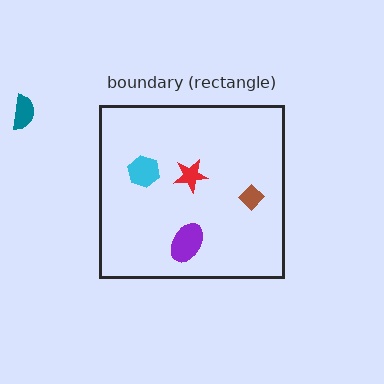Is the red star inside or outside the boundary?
Inside.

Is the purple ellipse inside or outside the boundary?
Inside.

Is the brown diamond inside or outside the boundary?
Inside.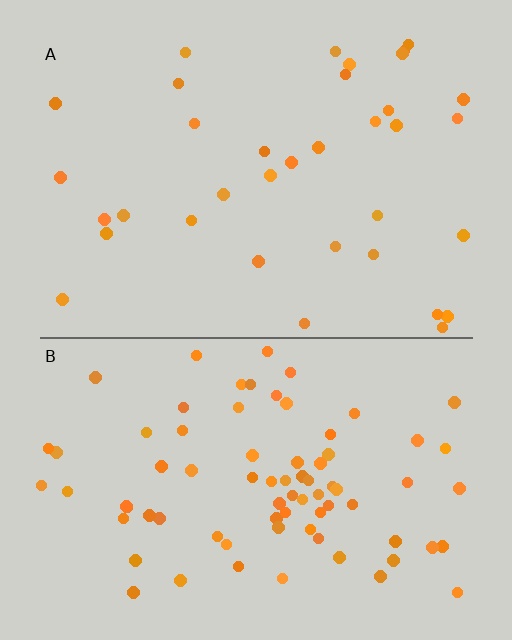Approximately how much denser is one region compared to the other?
Approximately 2.2× — region B over region A.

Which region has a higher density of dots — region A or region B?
B (the bottom).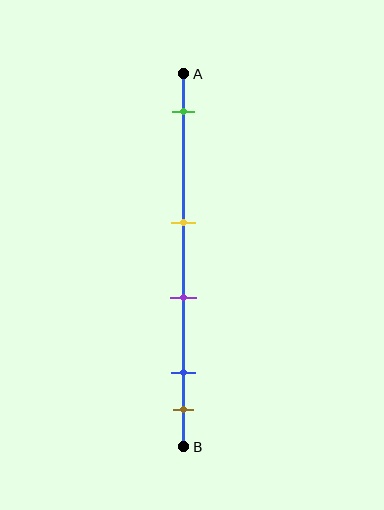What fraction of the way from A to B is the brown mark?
The brown mark is approximately 90% (0.9) of the way from A to B.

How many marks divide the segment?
There are 5 marks dividing the segment.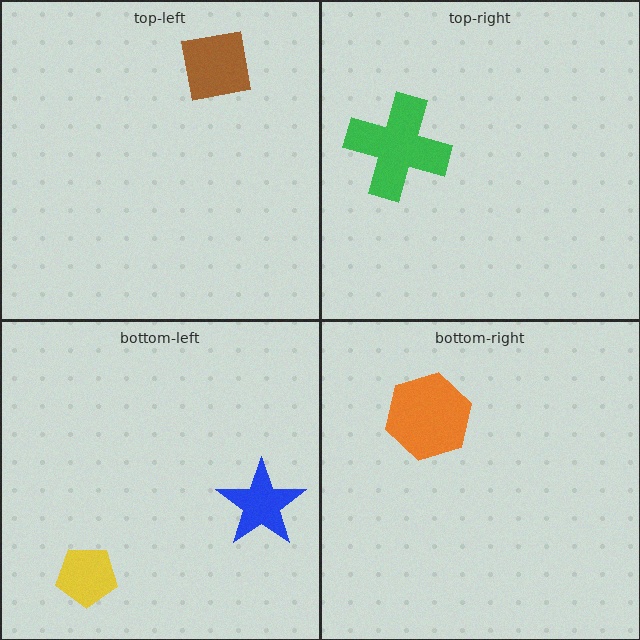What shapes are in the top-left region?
The brown square.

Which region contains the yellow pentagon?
The bottom-left region.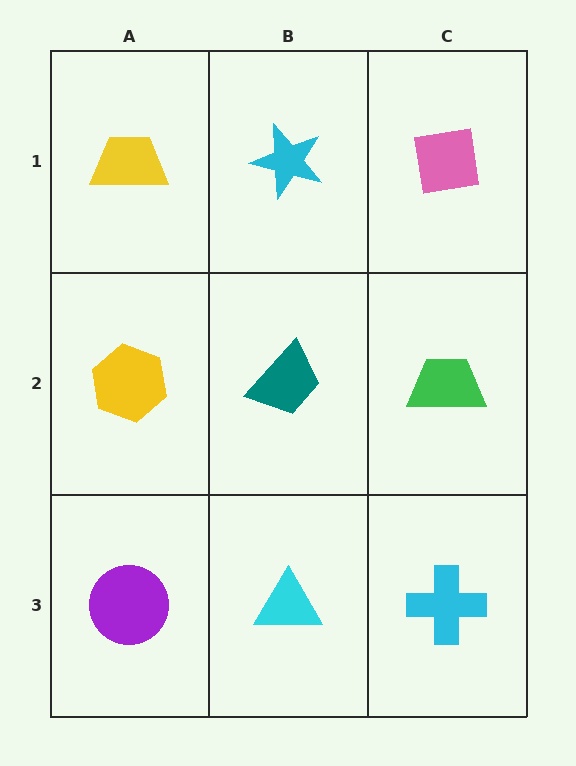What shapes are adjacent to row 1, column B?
A teal trapezoid (row 2, column B), a yellow trapezoid (row 1, column A), a pink square (row 1, column C).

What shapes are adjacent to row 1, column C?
A green trapezoid (row 2, column C), a cyan star (row 1, column B).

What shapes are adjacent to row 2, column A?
A yellow trapezoid (row 1, column A), a purple circle (row 3, column A), a teal trapezoid (row 2, column B).